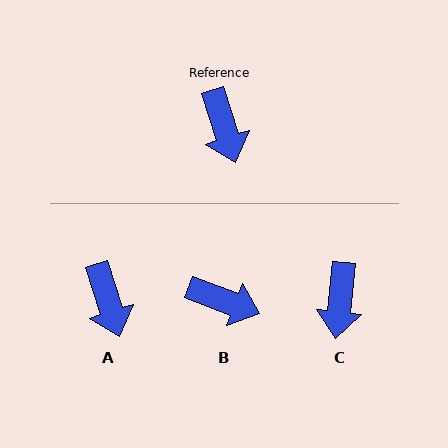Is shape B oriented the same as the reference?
No, it is off by about 52 degrees.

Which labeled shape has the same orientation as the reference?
A.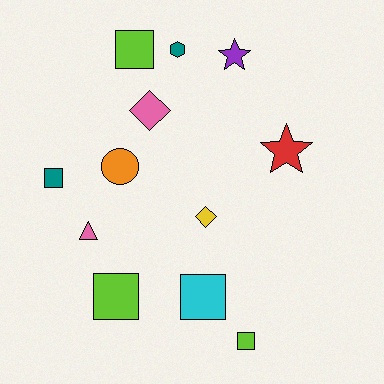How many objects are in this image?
There are 12 objects.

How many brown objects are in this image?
There are no brown objects.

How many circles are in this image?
There is 1 circle.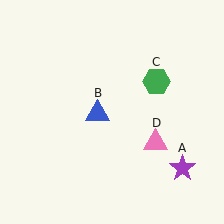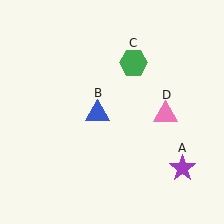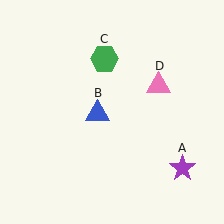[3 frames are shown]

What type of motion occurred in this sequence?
The green hexagon (object C), pink triangle (object D) rotated counterclockwise around the center of the scene.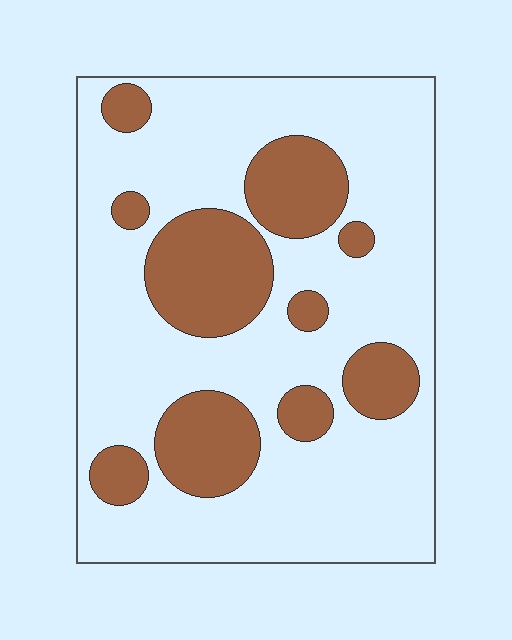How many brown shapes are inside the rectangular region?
10.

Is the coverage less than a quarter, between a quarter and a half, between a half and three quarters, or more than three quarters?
Between a quarter and a half.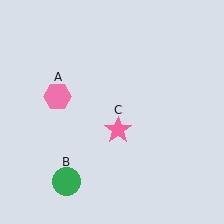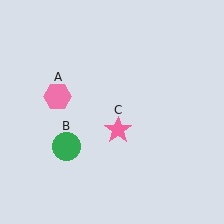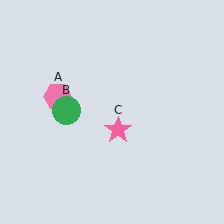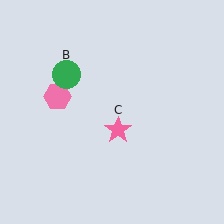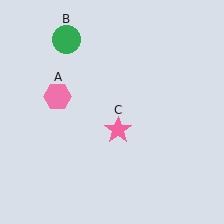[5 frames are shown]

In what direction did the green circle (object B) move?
The green circle (object B) moved up.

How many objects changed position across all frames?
1 object changed position: green circle (object B).